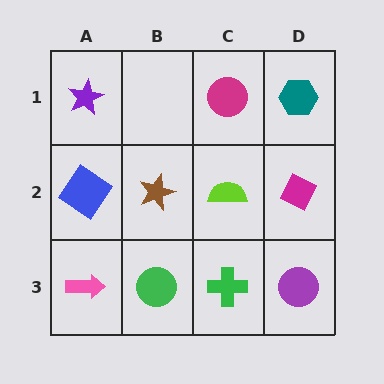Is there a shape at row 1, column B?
No, that cell is empty.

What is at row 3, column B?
A green circle.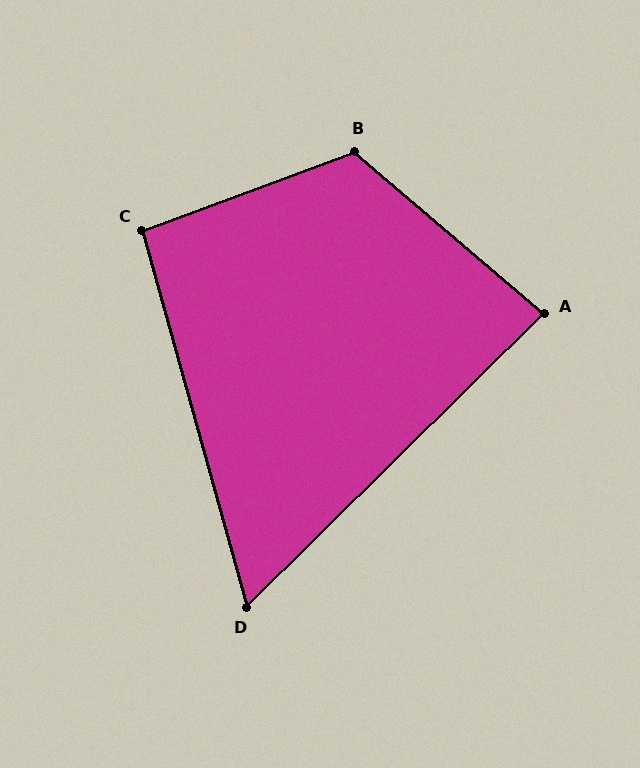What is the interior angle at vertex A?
Approximately 85 degrees (approximately right).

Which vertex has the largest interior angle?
B, at approximately 119 degrees.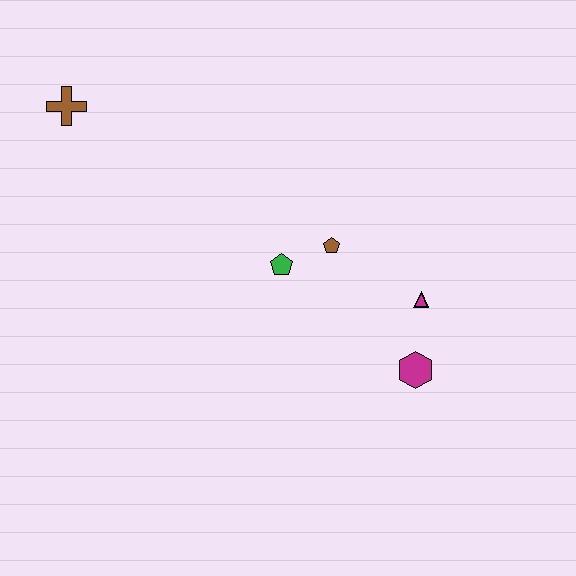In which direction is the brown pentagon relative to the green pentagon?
The brown pentagon is to the right of the green pentagon.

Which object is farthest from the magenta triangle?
The brown cross is farthest from the magenta triangle.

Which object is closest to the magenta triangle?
The magenta hexagon is closest to the magenta triangle.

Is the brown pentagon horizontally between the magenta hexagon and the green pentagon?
Yes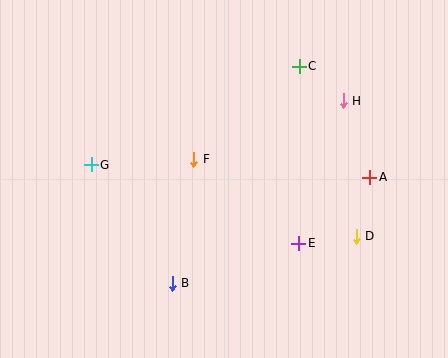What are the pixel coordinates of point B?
Point B is at (172, 283).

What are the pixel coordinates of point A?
Point A is at (370, 177).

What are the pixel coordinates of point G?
Point G is at (91, 165).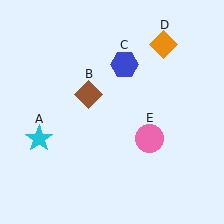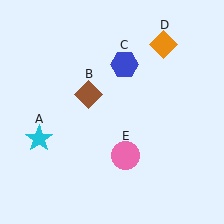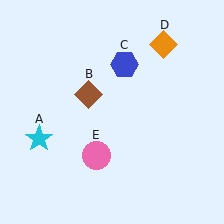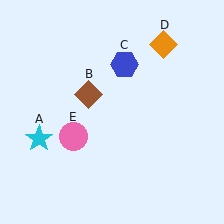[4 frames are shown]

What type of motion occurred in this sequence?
The pink circle (object E) rotated clockwise around the center of the scene.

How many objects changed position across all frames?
1 object changed position: pink circle (object E).